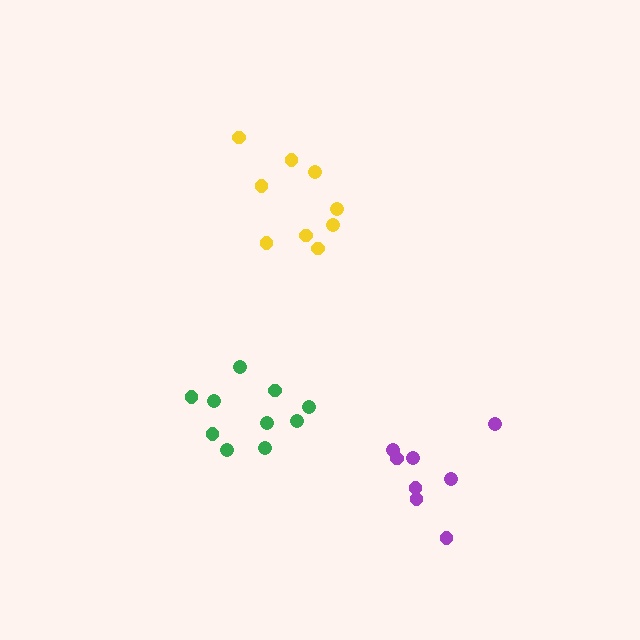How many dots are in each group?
Group 1: 9 dots, Group 2: 10 dots, Group 3: 8 dots (27 total).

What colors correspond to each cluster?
The clusters are colored: yellow, green, purple.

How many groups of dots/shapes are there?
There are 3 groups.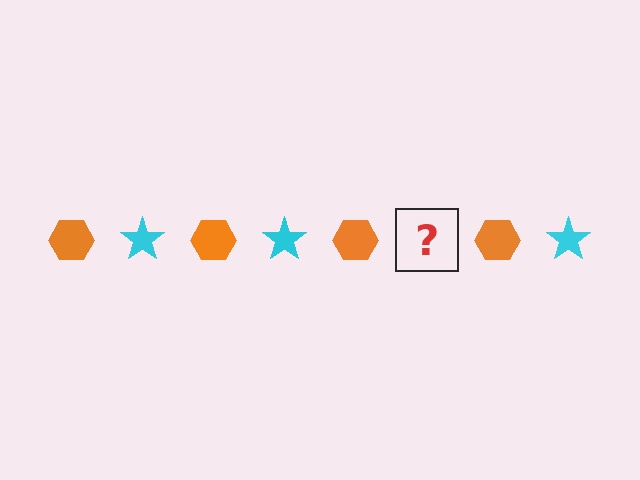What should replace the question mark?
The question mark should be replaced with a cyan star.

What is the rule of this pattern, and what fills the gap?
The rule is that the pattern alternates between orange hexagon and cyan star. The gap should be filled with a cyan star.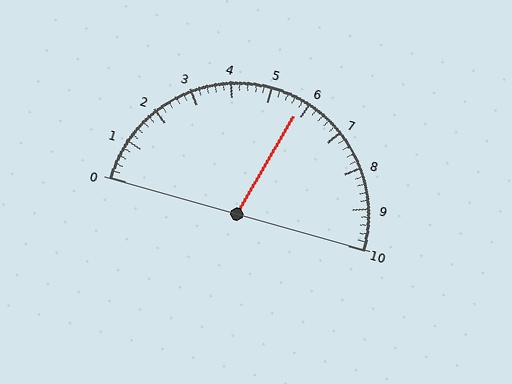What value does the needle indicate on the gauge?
The needle indicates approximately 5.8.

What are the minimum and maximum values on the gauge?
The gauge ranges from 0 to 10.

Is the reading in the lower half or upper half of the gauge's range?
The reading is in the upper half of the range (0 to 10).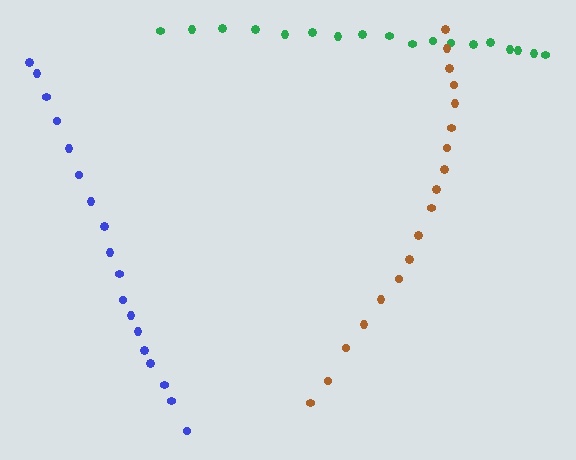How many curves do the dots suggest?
There are 3 distinct paths.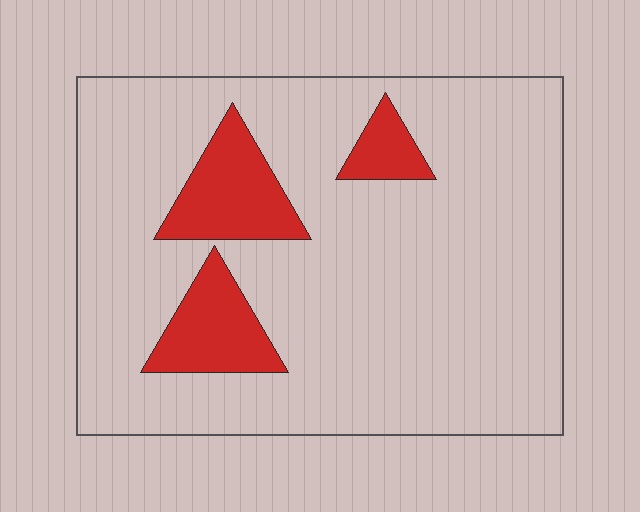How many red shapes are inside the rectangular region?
3.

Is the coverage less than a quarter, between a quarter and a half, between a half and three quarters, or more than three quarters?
Less than a quarter.